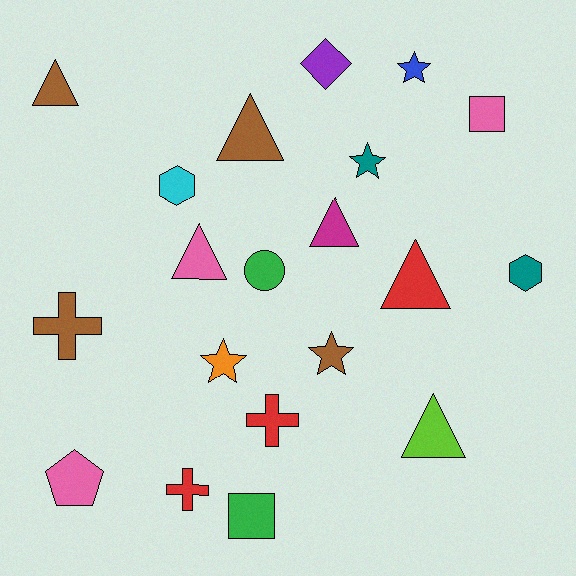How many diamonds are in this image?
There is 1 diamond.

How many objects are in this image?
There are 20 objects.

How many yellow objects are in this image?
There are no yellow objects.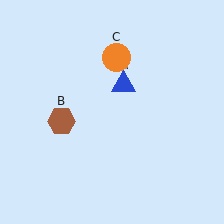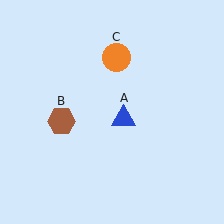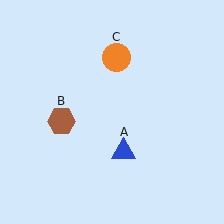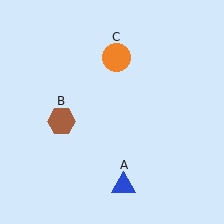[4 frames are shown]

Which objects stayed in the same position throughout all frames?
Brown hexagon (object B) and orange circle (object C) remained stationary.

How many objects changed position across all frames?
1 object changed position: blue triangle (object A).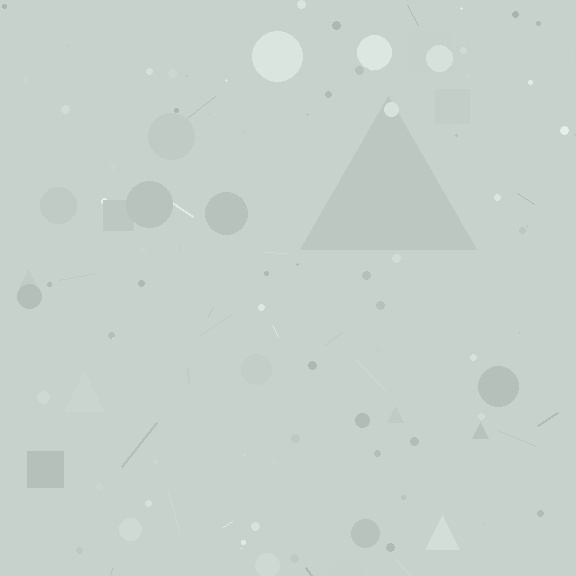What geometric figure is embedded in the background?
A triangle is embedded in the background.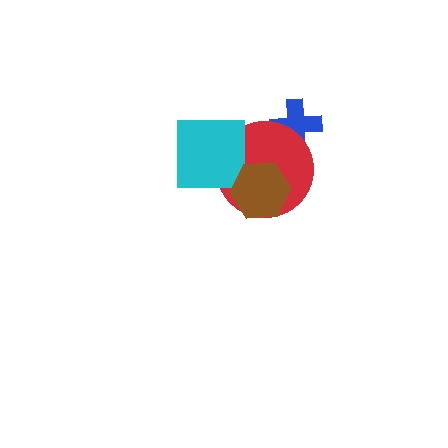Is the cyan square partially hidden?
Yes, it is partially covered by another shape.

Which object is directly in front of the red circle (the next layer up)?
The cyan square is directly in front of the red circle.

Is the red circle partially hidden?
Yes, it is partially covered by another shape.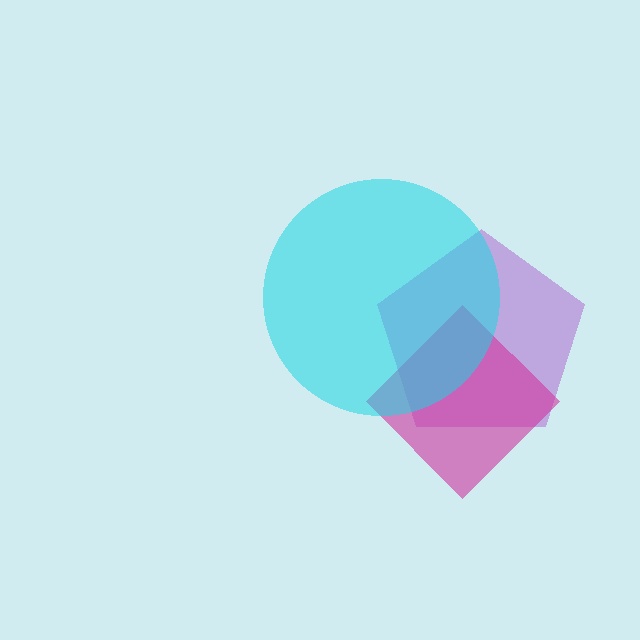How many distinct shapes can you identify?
There are 3 distinct shapes: a purple pentagon, a magenta diamond, a cyan circle.